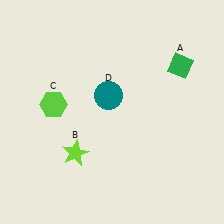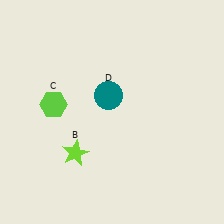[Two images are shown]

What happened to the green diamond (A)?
The green diamond (A) was removed in Image 2. It was in the top-right area of Image 1.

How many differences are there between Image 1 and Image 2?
There is 1 difference between the two images.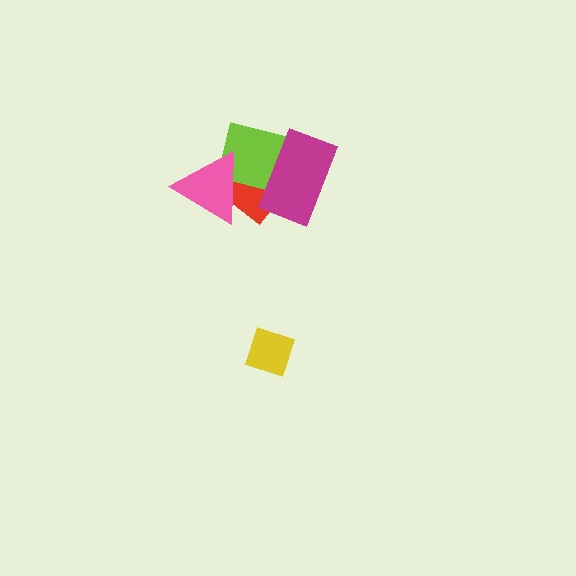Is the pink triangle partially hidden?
No, no other shape covers it.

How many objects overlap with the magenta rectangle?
2 objects overlap with the magenta rectangle.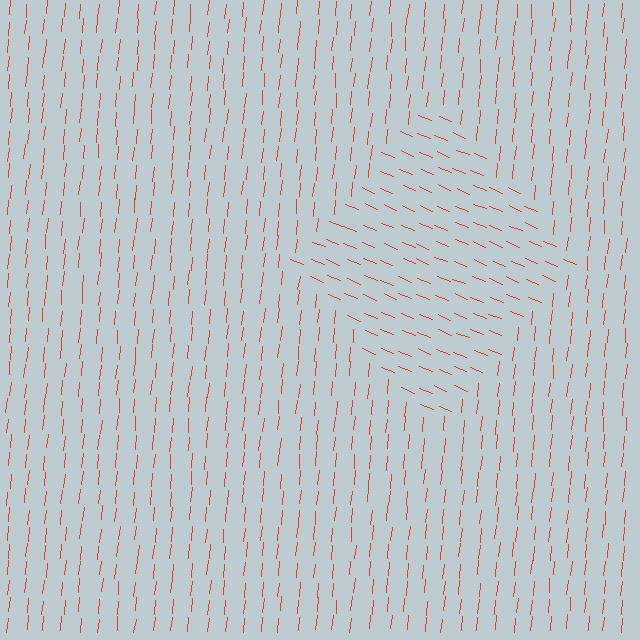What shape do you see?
I see a diamond.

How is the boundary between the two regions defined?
The boundary is defined purely by a change in line orientation (approximately 73 degrees difference). All lines are the same color and thickness.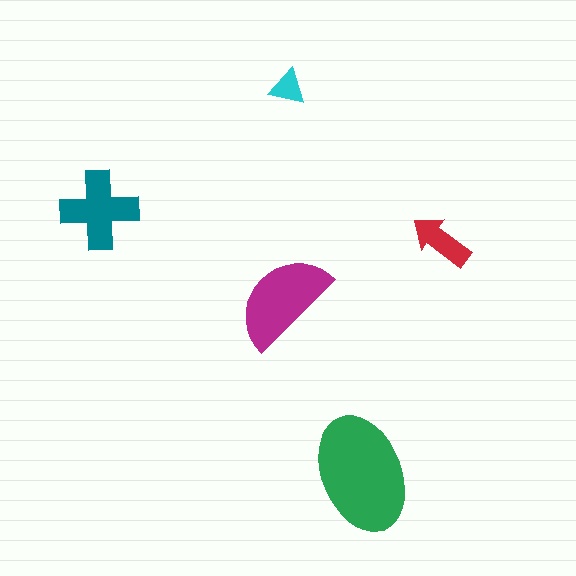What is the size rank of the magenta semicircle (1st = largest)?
2nd.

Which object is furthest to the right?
The red arrow is rightmost.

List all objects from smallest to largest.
The cyan triangle, the red arrow, the teal cross, the magenta semicircle, the green ellipse.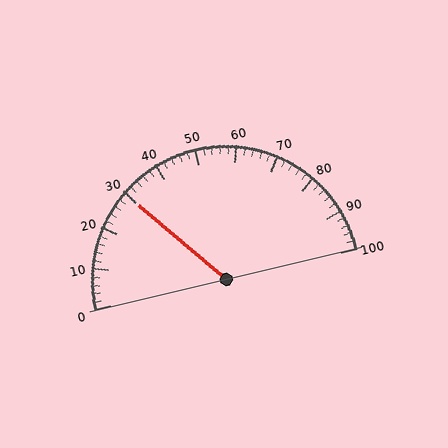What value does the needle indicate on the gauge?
The needle indicates approximately 30.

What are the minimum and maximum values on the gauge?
The gauge ranges from 0 to 100.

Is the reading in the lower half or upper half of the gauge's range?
The reading is in the lower half of the range (0 to 100).